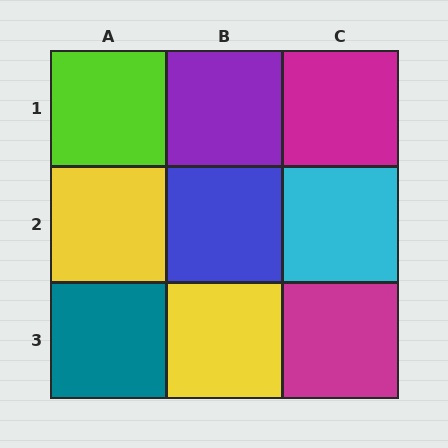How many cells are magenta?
2 cells are magenta.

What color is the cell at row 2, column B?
Blue.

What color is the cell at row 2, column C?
Cyan.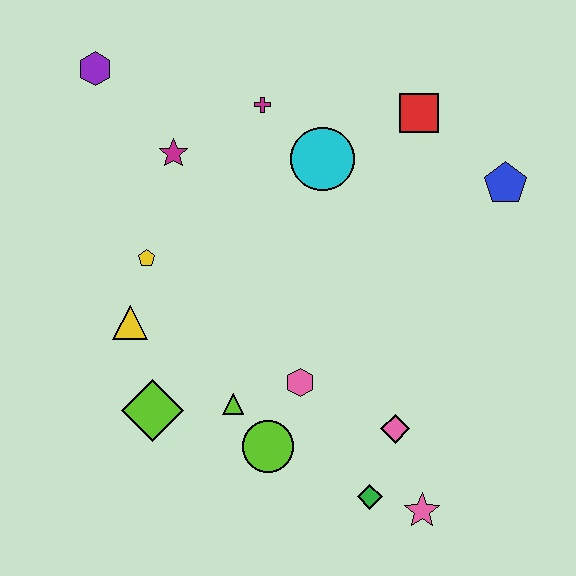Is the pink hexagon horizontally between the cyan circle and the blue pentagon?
No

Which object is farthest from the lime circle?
The purple hexagon is farthest from the lime circle.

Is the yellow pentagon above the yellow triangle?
Yes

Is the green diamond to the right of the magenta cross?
Yes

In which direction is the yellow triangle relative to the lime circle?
The yellow triangle is to the left of the lime circle.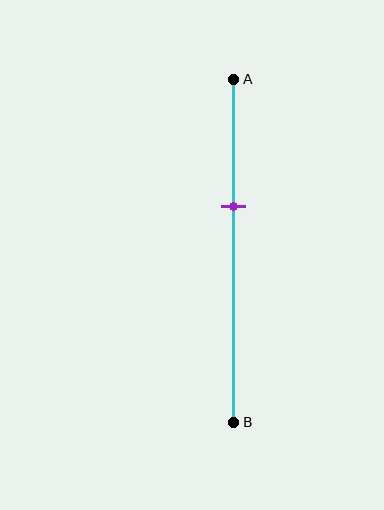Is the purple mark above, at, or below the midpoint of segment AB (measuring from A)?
The purple mark is above the midpoint of segment AB.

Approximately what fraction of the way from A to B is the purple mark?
The purple mark is approximately 35% of the way from A to B.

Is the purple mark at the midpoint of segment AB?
No, the mark is at about 35% from A, not at the 50% midpoint.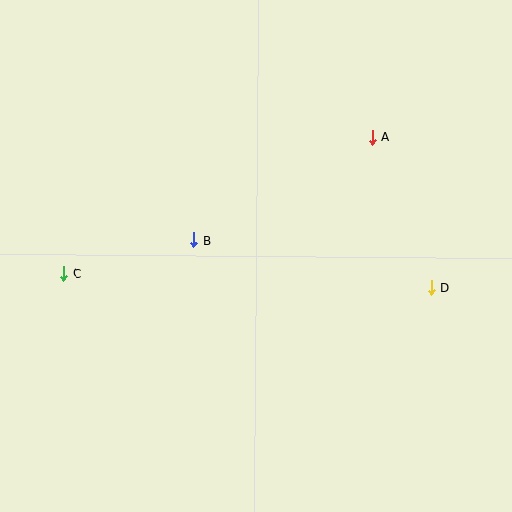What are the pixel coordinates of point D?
Point D is at (431, 288).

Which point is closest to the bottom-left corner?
Point C is closest to the bottom-left corner.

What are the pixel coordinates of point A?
Point A is at (372, 137).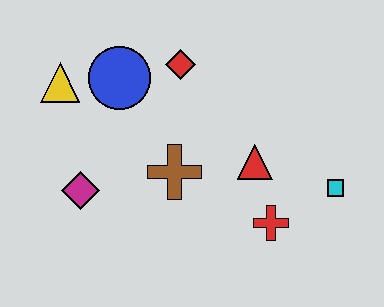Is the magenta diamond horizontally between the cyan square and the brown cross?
No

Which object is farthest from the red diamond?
The cyan square is farthest from the red diamond.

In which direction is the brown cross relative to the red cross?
The brown cross is to the left of the red cross.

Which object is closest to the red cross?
The red triangle is closest to the red cross.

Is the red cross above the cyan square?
No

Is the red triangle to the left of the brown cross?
No